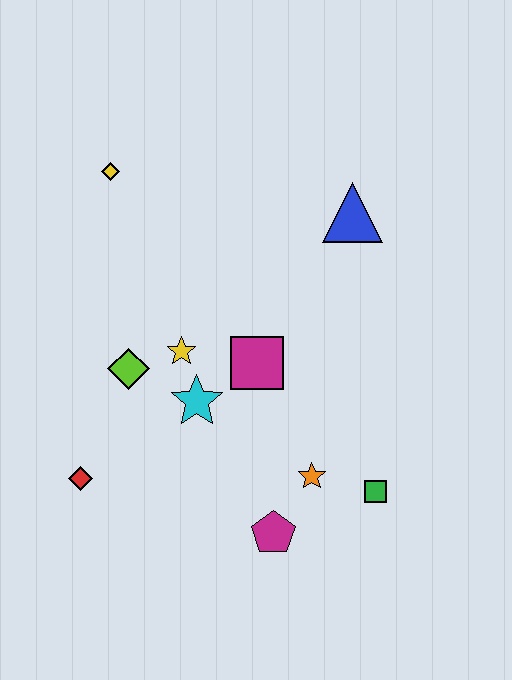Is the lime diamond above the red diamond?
Yes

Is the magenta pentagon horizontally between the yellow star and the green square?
Yes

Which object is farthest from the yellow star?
The green square is farthest from the yellow star.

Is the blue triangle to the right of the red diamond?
Yes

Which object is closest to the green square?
The orange star is closest to the green square.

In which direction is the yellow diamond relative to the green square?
The yellow diamond is above the green square.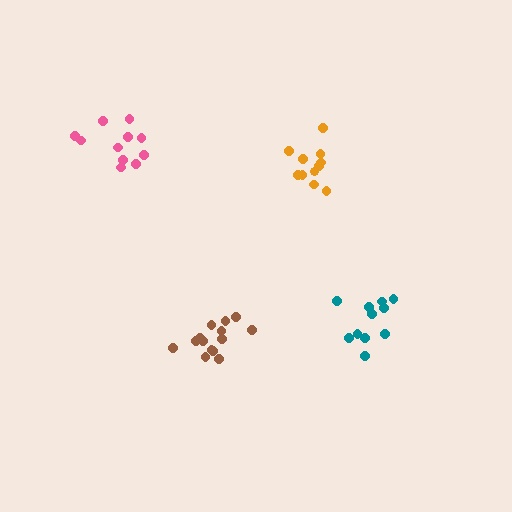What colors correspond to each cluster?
The clusters are colored: orange, brown, teal, pink.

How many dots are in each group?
Group 1: 11 dots, Group 2: 14 dots, Group 3: 11 dots, Group 4: 11 dots (47 total).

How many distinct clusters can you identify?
There are 4 distinct clusters.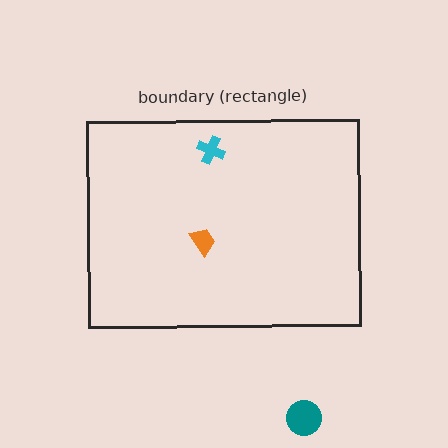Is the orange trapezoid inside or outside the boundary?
Inside.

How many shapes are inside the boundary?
2 inside, 1 outside.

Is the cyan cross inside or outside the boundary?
Inside.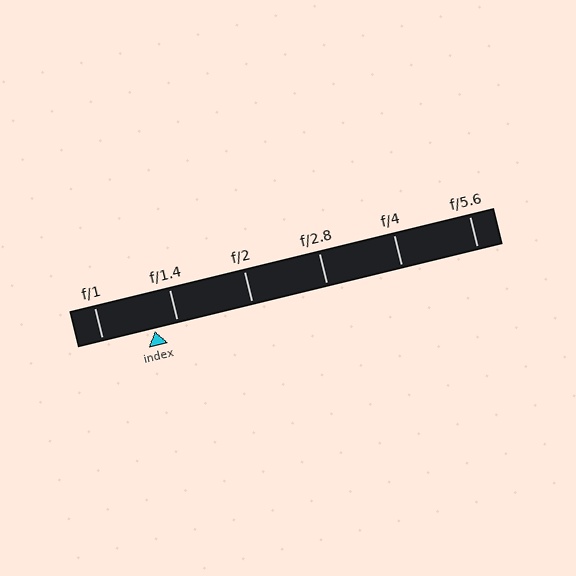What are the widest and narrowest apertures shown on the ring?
The widest aperture shown is f/1 and the narrowest is f/5.6.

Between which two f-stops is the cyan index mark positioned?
The index mark is between f/1 and f/1.4.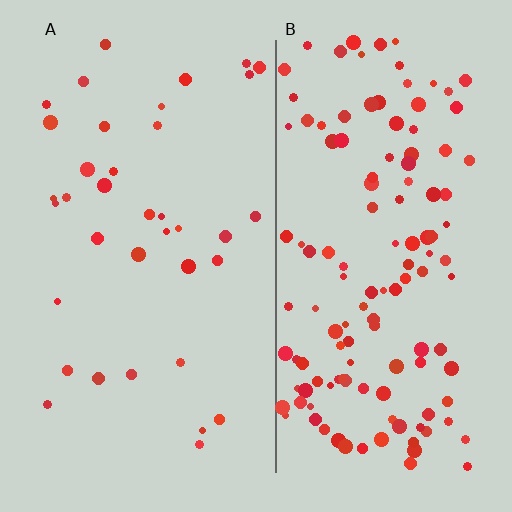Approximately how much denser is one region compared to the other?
Approximately 3.5× — region B over region A.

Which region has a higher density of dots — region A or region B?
B (the right).